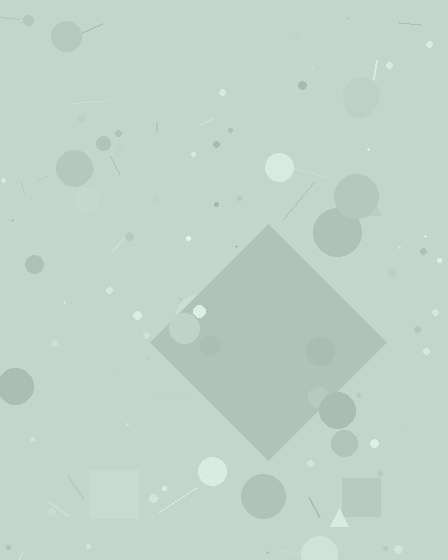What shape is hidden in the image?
A diamond is hidden in the image.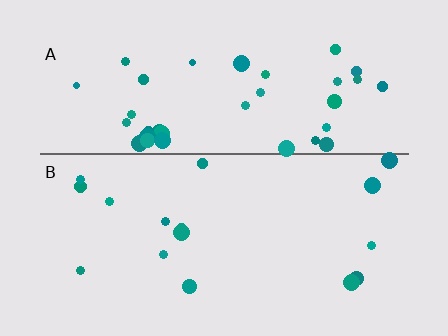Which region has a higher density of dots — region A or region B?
A (the top).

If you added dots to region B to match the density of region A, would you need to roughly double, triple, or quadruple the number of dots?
Approximately double.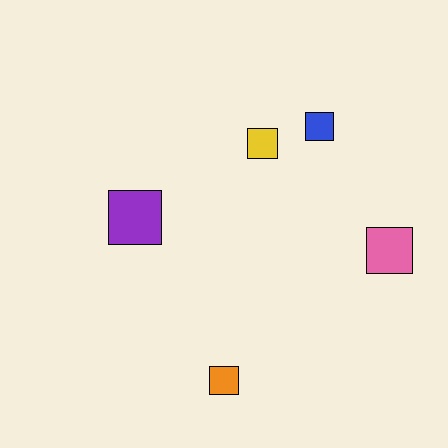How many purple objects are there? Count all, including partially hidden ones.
There is 1 purple object.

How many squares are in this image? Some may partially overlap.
There are 5 squares.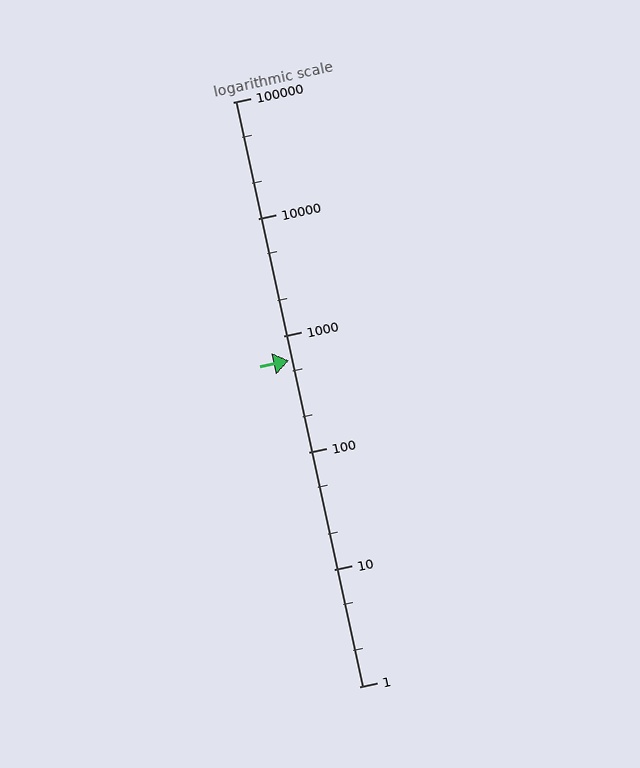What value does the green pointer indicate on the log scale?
The pointer indicates approximately 620.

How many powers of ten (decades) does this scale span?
The scale spans 5 decades, from 1 to 100000.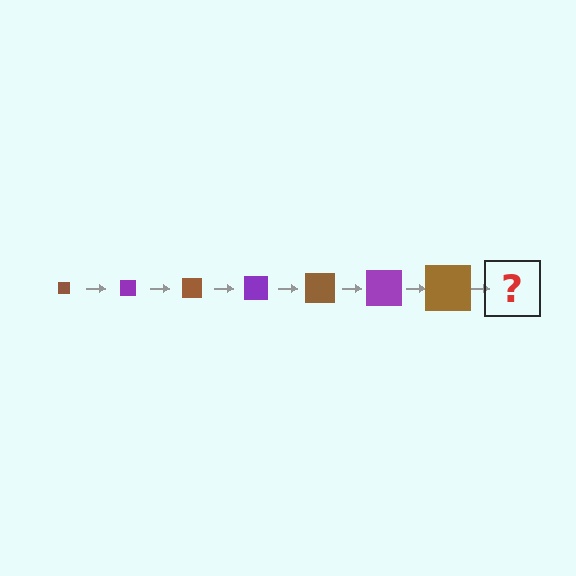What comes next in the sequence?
The next element should be a purple square, larger than the previous one.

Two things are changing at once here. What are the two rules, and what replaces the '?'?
The two rules are that the square grows larger each step and the color cycles through brown and purple. The '?' should be a purple square, larger than the previous one.